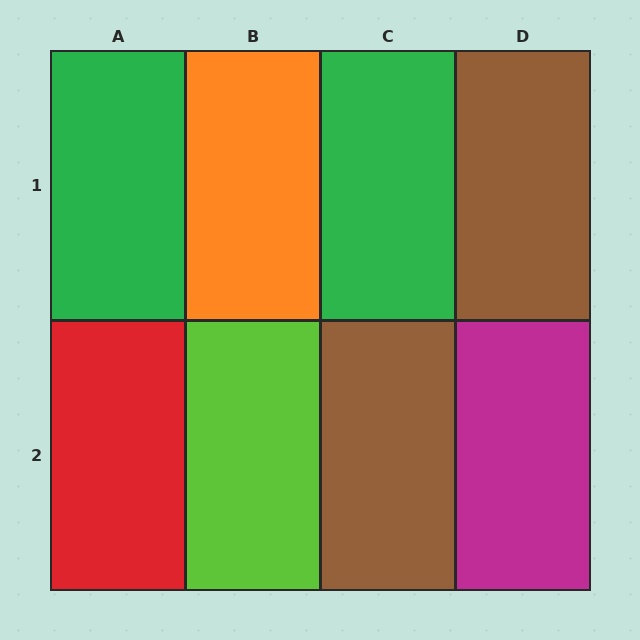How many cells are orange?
1 cell is orange.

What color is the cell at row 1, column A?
Green.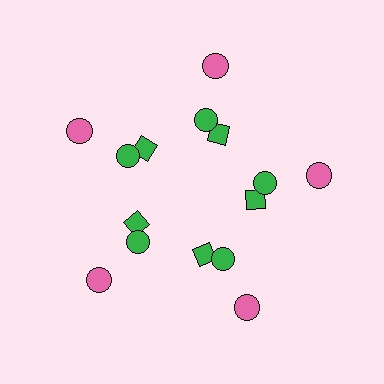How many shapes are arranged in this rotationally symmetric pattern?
There are 15 shapes, arranged in 5 groups of 3.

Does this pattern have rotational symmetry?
Yes, this pattern has 5-fold rotational symmetry. It looks the same after rotating 72 degrees around the center.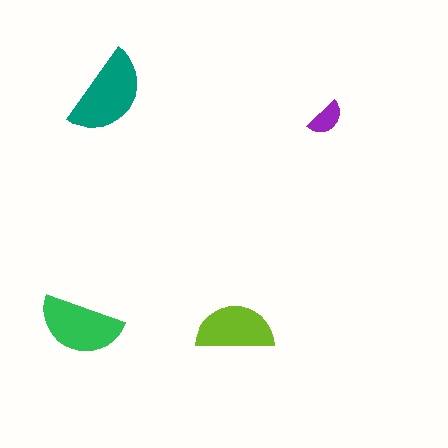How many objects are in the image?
There are 4 objects in the image.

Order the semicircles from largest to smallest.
the teal one, the green one, the lime one, the purple one.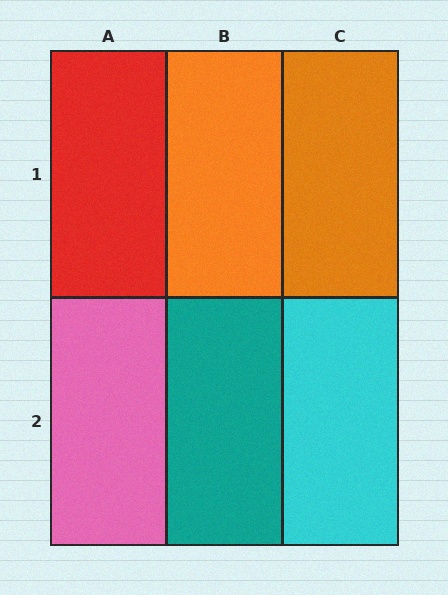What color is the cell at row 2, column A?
Pink.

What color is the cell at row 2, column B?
Teal.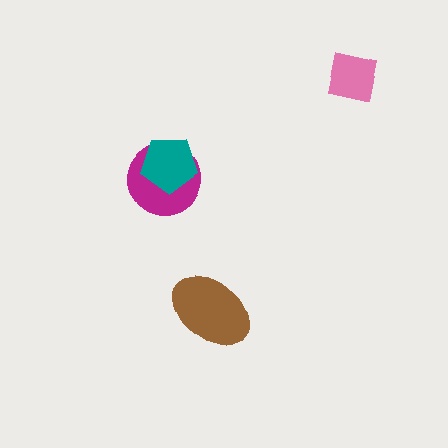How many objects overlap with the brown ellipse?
0 objects overlap with the brown ellipse.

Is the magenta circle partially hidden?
Yes, it is partially covered by another shape.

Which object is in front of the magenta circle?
The teal pentagon is in front of the magenta circle.